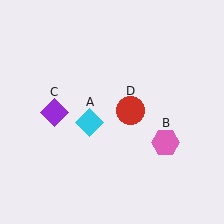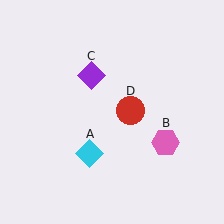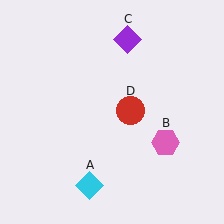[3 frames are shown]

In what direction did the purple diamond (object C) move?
The purple diamond (object C) moved up and to the right.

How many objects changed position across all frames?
2 objects changed position: cyan diamond (object A), purple diamond (object C).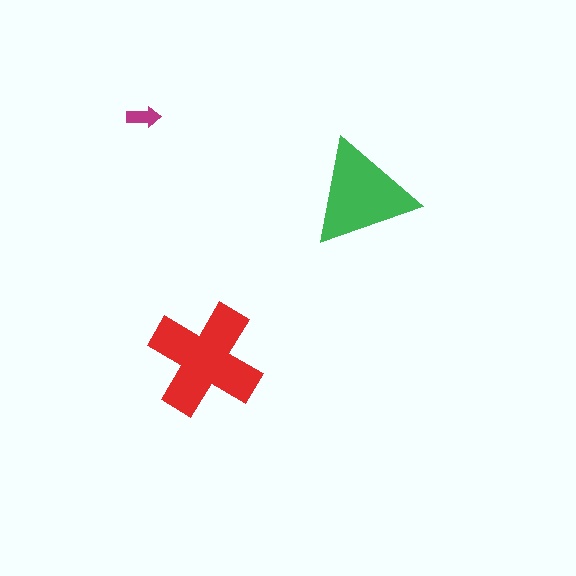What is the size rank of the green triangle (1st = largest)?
2nd.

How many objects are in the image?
There are 3 objects in the image.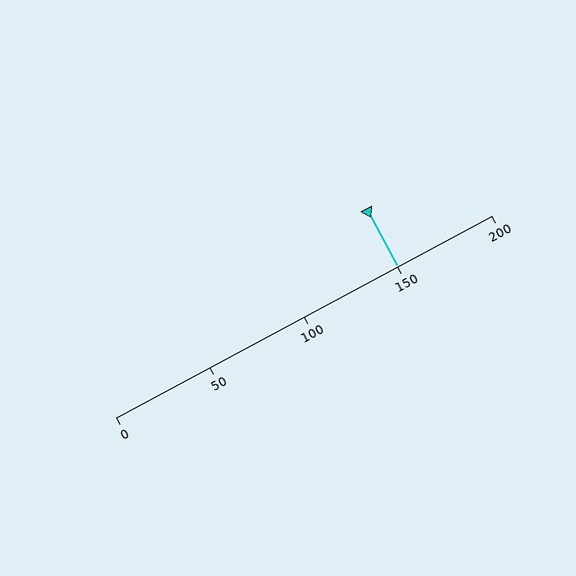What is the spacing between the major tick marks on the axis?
The major ticks are spaced 50 apart.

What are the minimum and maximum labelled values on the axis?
The axis runs from 0 to 200.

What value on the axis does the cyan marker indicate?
The marker indicates approximately 150.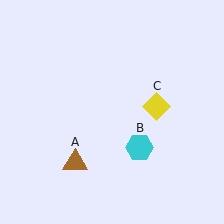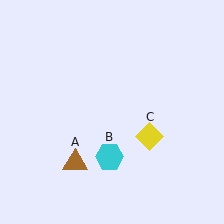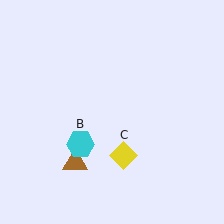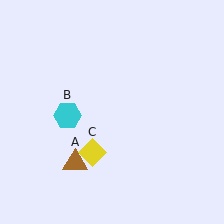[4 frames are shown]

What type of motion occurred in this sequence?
The cyan hexagon (object B), yellow diamond (object C) rotated clockwise around the center of the scene.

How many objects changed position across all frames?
2 objects changed position: cyan hexagon (object B), yellow diamond (object C).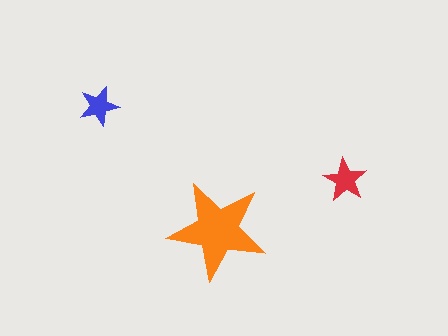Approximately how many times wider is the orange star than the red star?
About 2.5 times wider.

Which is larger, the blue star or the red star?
The red one.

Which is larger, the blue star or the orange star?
The orange one.